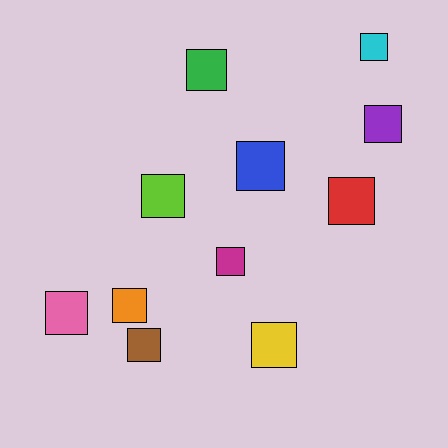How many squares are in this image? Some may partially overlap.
There are 11 squares.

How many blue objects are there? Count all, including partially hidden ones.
There is 1 blue object.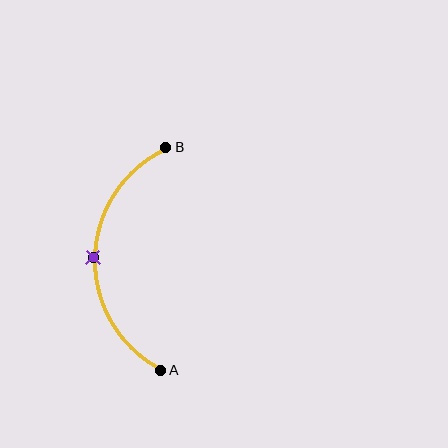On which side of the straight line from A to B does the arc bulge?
The arc bulges to the left of the straight line connecting A and B.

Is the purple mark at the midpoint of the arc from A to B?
Yes. The purple mark lies on the arc at equal arc-length from both A and B — it is the arc midpoint.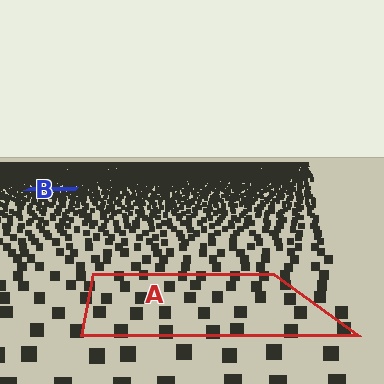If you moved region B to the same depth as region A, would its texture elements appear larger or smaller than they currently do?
They would appear larger. At a closer depth, the same texture elements are projected at a bigger on-screen size.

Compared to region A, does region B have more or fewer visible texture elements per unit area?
Region B has more texture elements per unit area — they are packed more densely because it is farther away.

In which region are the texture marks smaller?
The texture marks are smaller in region B, because it is farther away.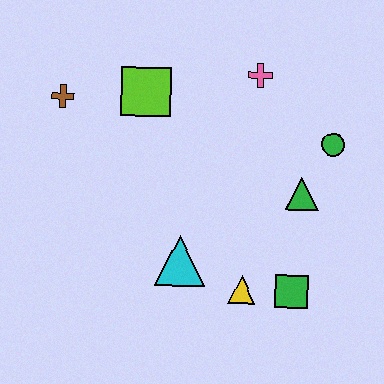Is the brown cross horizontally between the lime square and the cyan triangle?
No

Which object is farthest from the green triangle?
The brown cross is farthest from the green triangle.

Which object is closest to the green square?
The yellow triangle is closest to the green square.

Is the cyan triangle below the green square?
No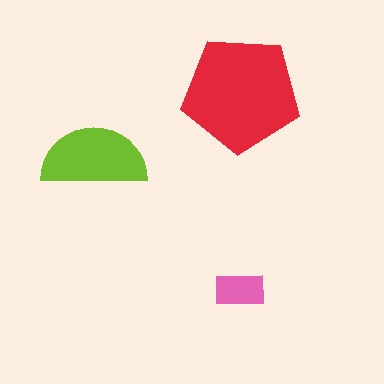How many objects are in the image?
There are 3 objects in the image.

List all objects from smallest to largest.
The pink rectangle, the lime semicircle, the red pentagon.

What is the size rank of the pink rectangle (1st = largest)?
3rd.